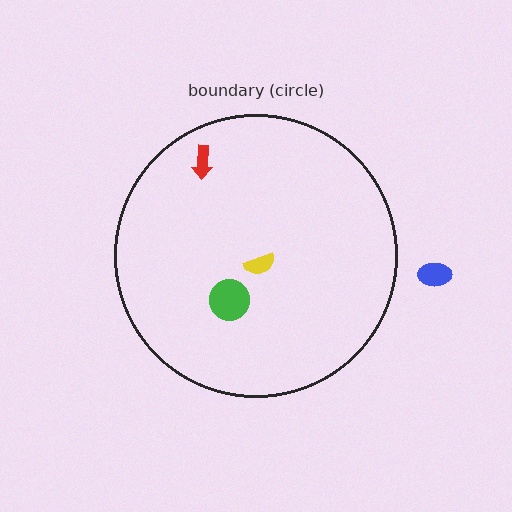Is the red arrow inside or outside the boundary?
Inside.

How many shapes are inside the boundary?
3 inside, 1 outside.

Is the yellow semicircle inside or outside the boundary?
Inside.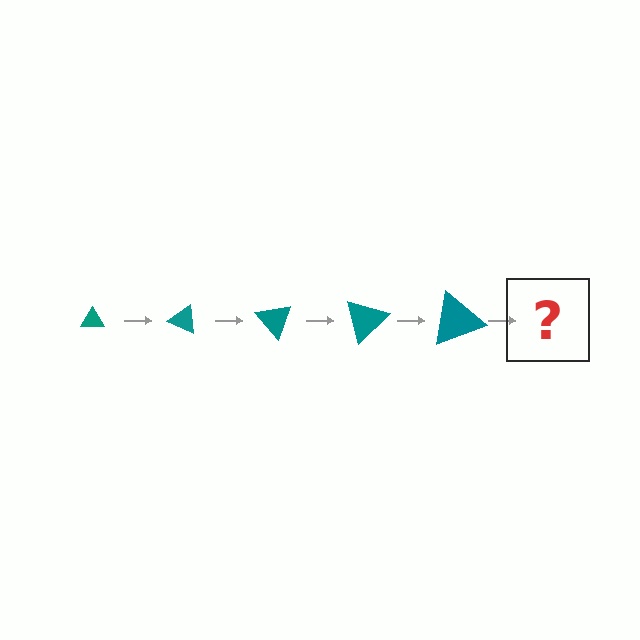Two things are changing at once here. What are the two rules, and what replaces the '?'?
The two rules are that the triangle grows larger each step and it rotates 25 degrees each step. The '?' should be a triangle, larger than the previous one and rotated 125 degrees from the start.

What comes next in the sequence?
The next element should be a triangle, larger than the previous one and rotated 125 degrees from the start.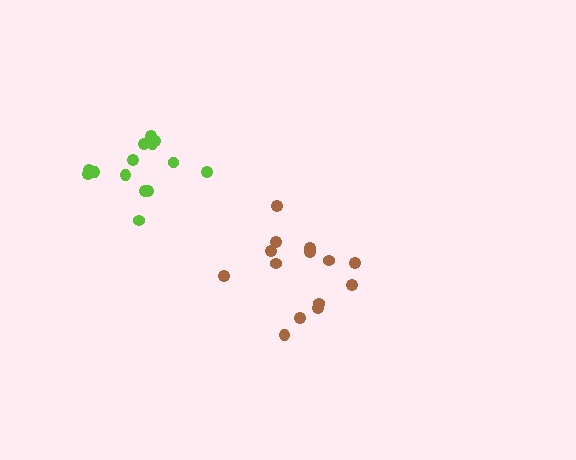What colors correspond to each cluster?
The clusters are colored: lime, brown.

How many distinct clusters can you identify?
There are 2 distinct clusters.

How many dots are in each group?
Group 1: 14 dots, Group 2: 14 dots (28 total).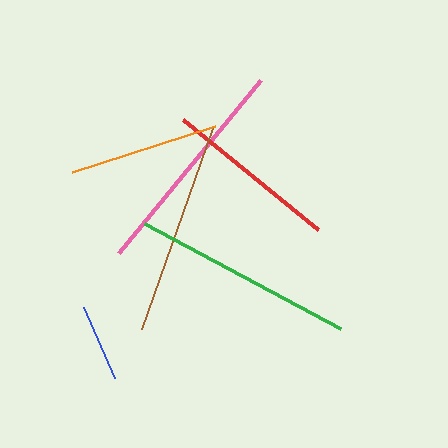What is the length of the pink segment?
The pink segment is approximately 224 pixels long.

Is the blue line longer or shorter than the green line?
The green line is longer than the blue line.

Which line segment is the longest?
The pink line is the longest at approximately 224 pixels.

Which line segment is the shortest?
The blue line is the shortest at approximately 77 pixels.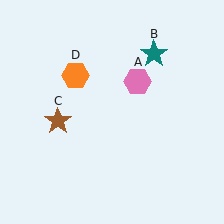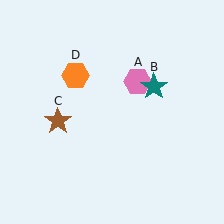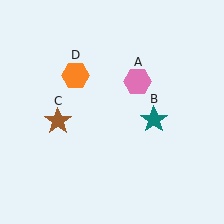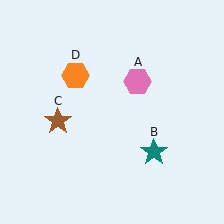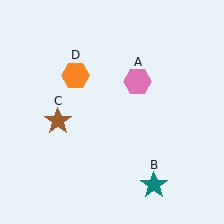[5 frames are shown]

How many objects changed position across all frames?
1 object changed position: teal star (object B).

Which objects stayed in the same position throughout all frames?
Pink hexagon (object A) and brown star (object C) and orange hexagon (object D) remained stationary.